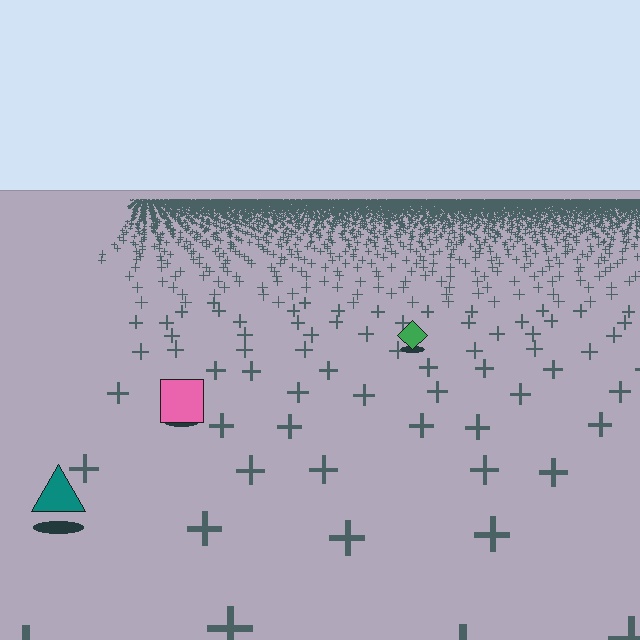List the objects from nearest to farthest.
From nearest to farthest: the teal triangle, the pink square, the green diamond.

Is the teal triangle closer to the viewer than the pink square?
Yes. The teal triangle is closer — you can tell from the texture gradient: the ground texture is coarser near it.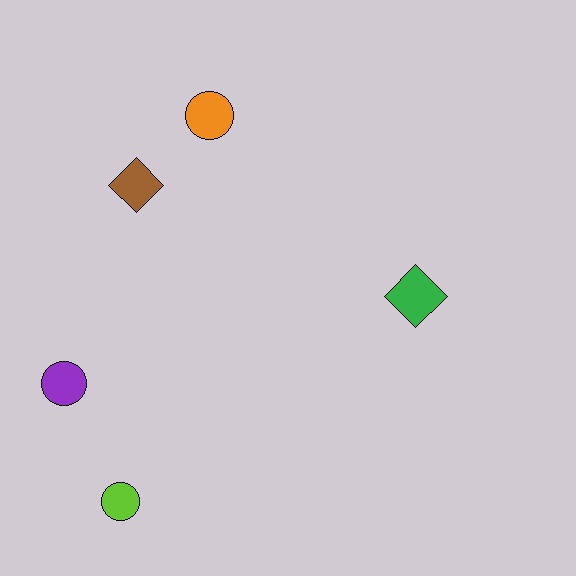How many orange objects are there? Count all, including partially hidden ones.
There is 1 orange object.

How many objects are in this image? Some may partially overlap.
There are 5 objects.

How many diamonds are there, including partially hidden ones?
There are 2 diamonds.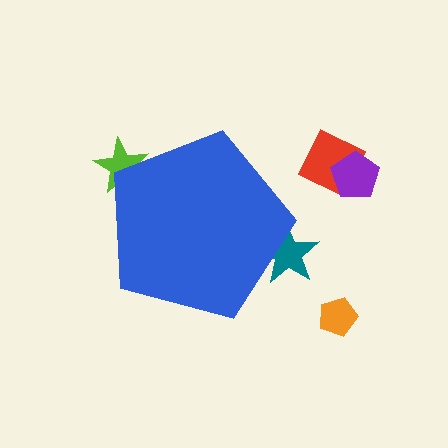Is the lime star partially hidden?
Yes, the lime star is partially hidden behind the blue pentagon.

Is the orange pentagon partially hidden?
No, the orange pentagon is fully visible.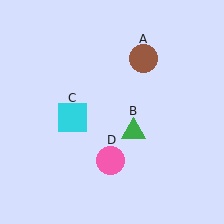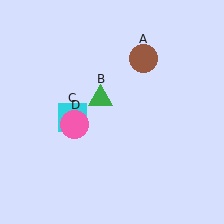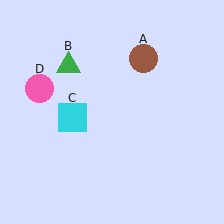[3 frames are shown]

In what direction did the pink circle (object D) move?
The pink circle (object D) moved up and to the left.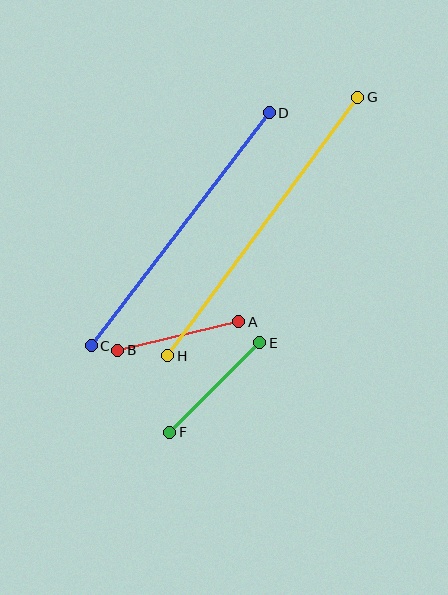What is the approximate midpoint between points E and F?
The midpoint is at approximately (215, 387) pixels.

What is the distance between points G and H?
The distance is approximately 321 pixels.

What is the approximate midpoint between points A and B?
The midpoint is at approximately (178, 336) pixels.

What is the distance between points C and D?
The distance is approximately 293 pixels.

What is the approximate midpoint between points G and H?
The midpoint is at approximately (263, 227) pixels.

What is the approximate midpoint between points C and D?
The midpoint is at approximately (180, 229) pixels.